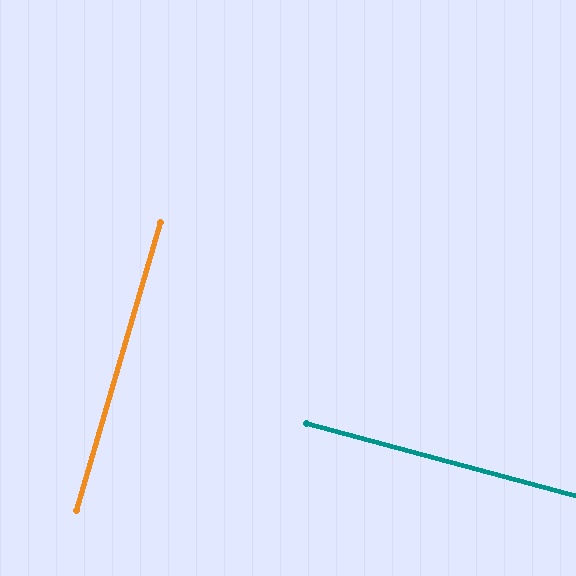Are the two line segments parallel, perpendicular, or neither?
Perpendicular — they meet at approximately 89°.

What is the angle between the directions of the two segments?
Approximately 89 degrees.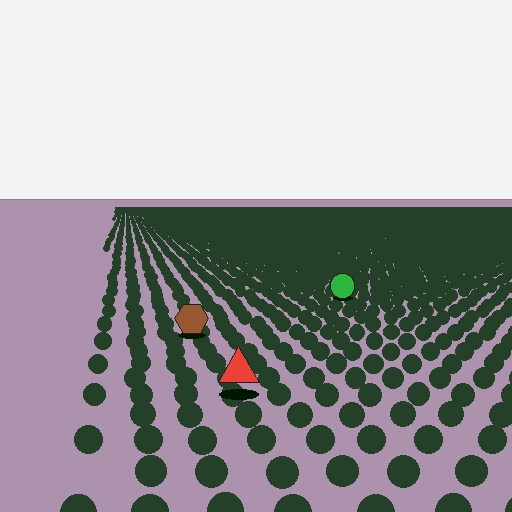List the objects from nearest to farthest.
From nearest to farthest: the red triangle, the brown hexagon, the green circle.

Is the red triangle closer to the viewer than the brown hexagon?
Yes. The red triangle is closer — you can tell from the texture gradient: the ground texture is coarser near it.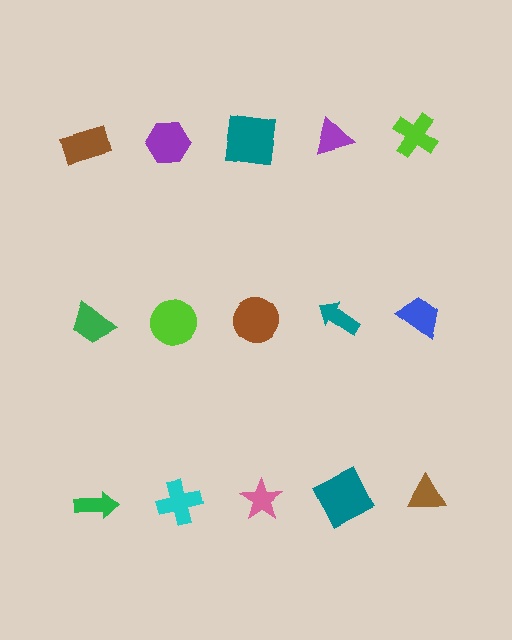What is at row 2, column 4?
A teal arrow.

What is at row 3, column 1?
A green arrow.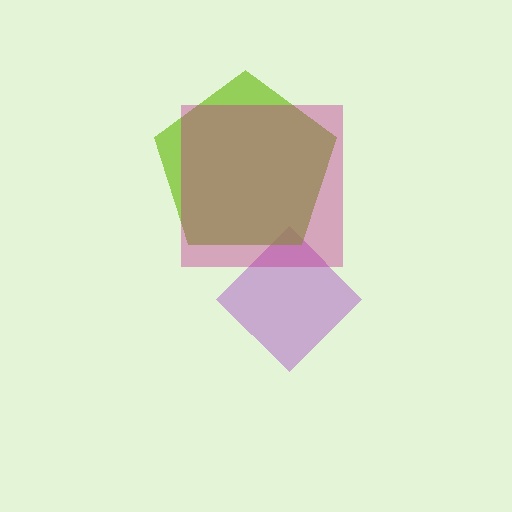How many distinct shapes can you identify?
There are 3 distinct shapes: a purple diamond, a lime pentagon, a magenta square.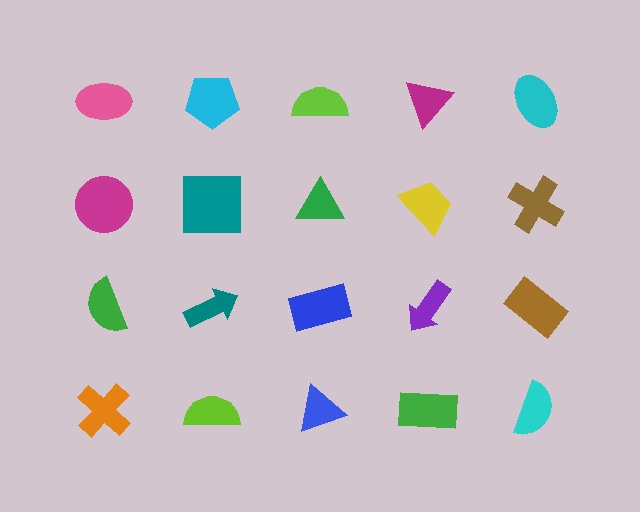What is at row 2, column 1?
A magenta circle.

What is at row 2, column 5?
A brown cross.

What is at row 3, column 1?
A green semicircle.